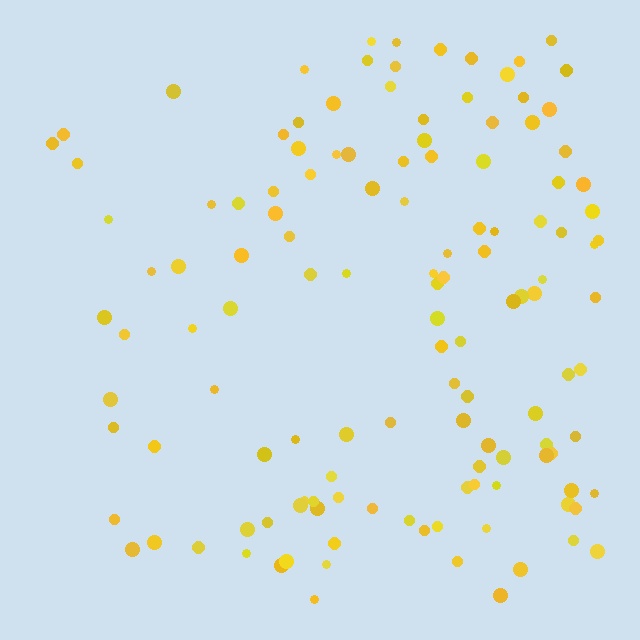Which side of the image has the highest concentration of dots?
The right.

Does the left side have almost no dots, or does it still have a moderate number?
Still a moderate number, just noticeably fewer than the right.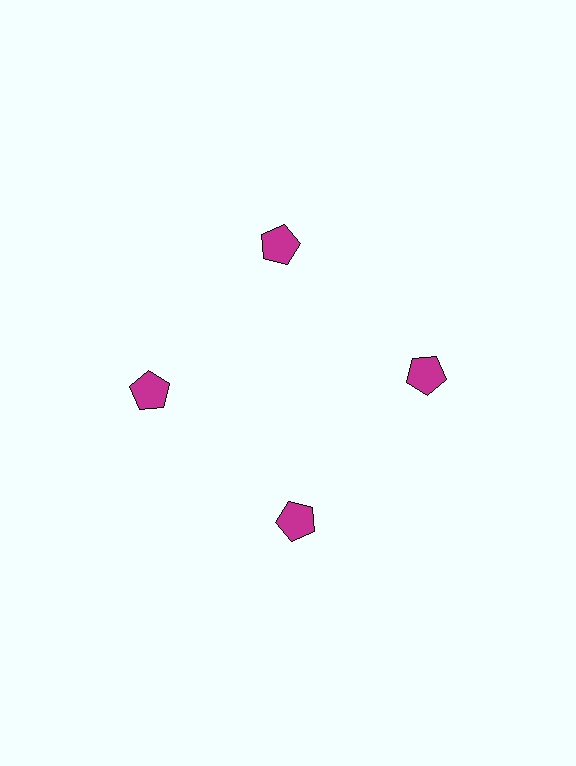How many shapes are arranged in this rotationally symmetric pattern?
There are 4 shapes, arranged in 4 groups of 1.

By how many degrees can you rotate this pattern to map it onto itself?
The pattern maps onto itself every 90 degrees of rotation.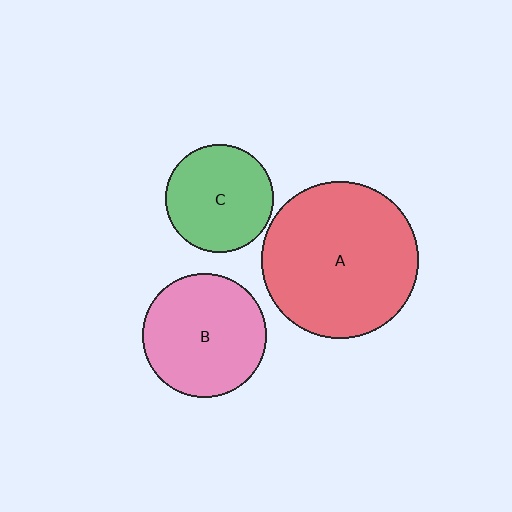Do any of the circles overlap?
No, none of the circles overlap.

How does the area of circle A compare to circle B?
Approximately 1.6 times.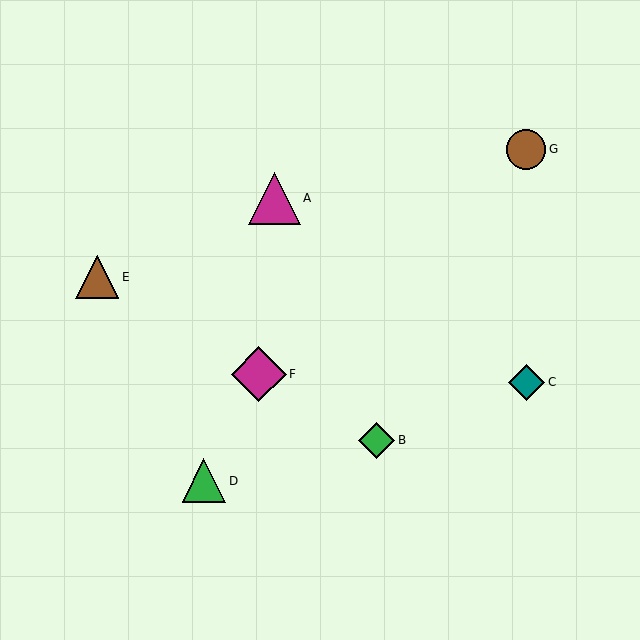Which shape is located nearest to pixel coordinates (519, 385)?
The teal diamond (labeled C) at (527, 382) is nearest to that location.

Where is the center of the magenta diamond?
The center of the magenta diamond is at (259, 374).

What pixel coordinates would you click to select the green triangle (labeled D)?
Click at (204, 481) to select the green triangle D.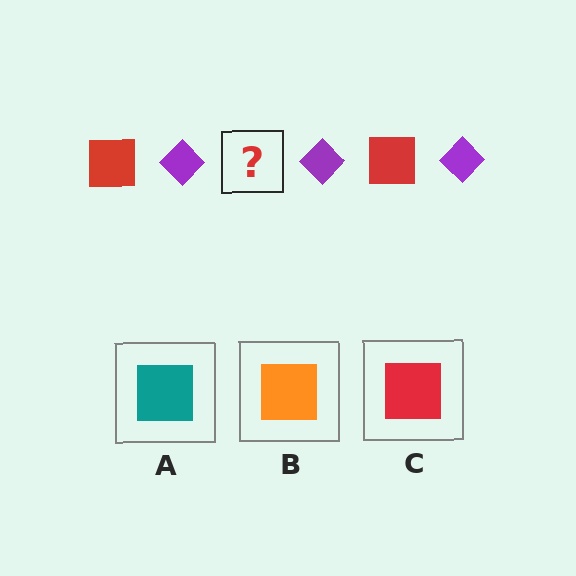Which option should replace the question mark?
Option C.